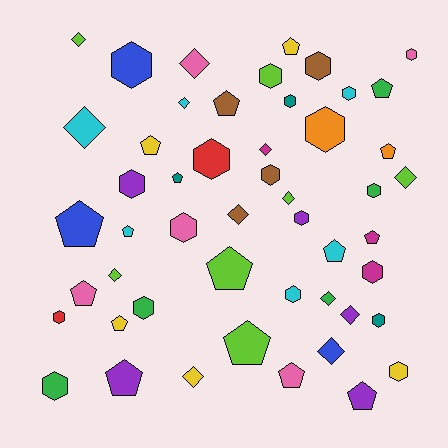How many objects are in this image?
There are 50 objects.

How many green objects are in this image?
There are 5 green objects.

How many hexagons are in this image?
There are 20 hexagons.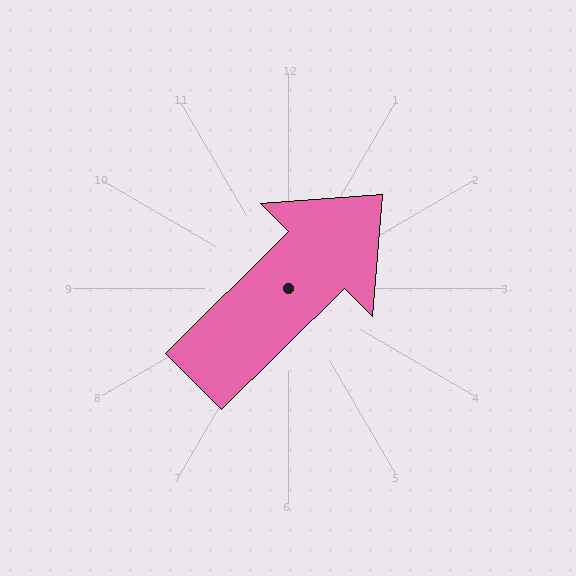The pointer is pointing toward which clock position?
Roughly 2 o'clock.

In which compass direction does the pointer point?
Northeast.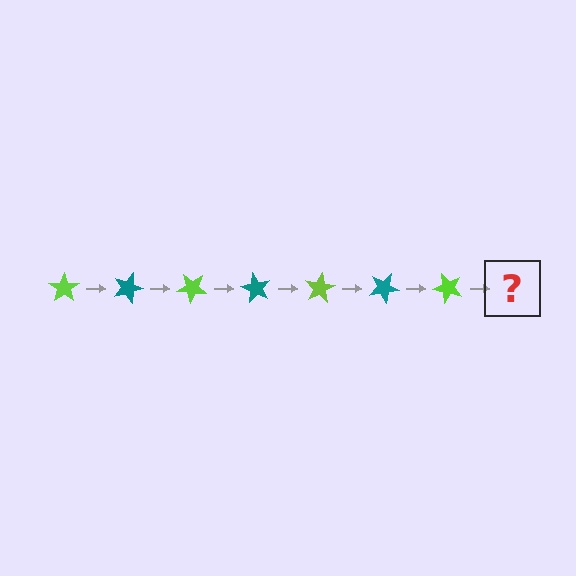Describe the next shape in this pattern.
It should be a teal star, rotated 140 degrees from the start.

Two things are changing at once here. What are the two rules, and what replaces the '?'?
The two rules are that it rotates 20 degrees each step and the color cycles through lime and teal. The '?' should be a teal star, rotated 140 degrees from the start.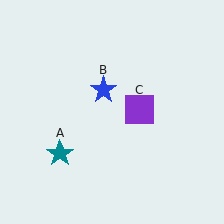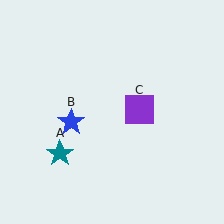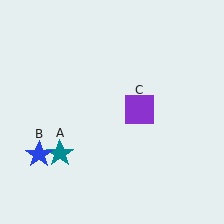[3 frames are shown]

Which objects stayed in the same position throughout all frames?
Teal star (object A) and purple square (object C) remained stationary.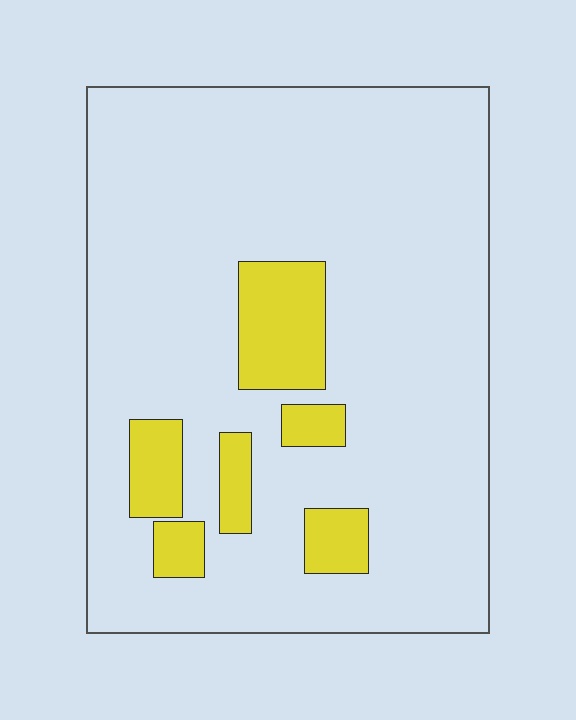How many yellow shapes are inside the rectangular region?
6.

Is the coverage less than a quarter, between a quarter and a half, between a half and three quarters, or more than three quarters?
Less than a quarter.